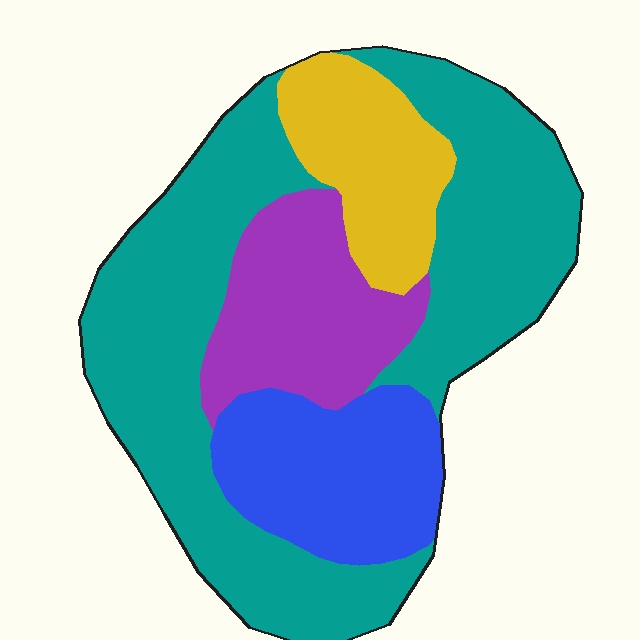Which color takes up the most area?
Teal, at roughly 55%.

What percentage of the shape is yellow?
Yellow takes up about one eighth (1/8) of the shape.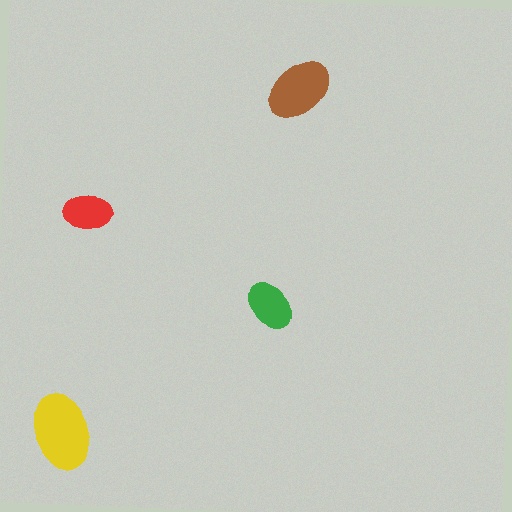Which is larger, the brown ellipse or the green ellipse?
The brown one.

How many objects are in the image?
There are 4 objects in the image.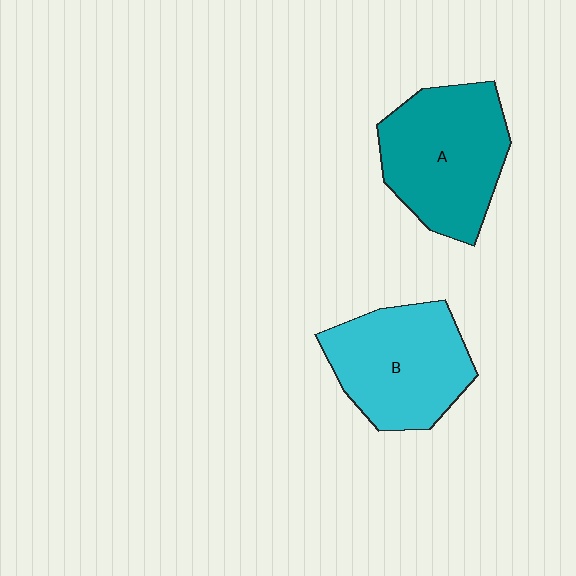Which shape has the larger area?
Shape A (teal).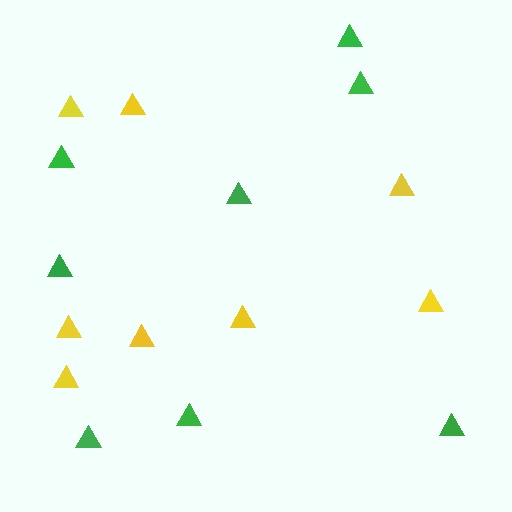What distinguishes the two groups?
There are 2 groups: one group of green triangles (8) and one group of yellow triangles (8).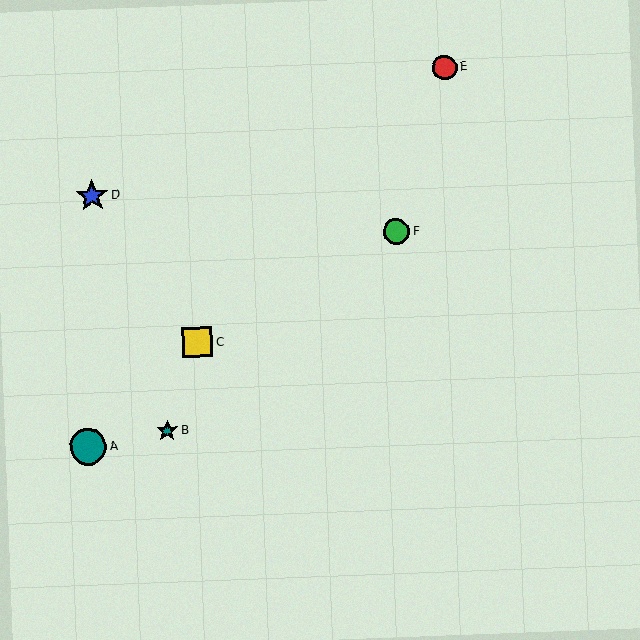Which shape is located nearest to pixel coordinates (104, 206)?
The blue star (labeled D) at (92, 196) is nearest to that location.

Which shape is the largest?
The teal circle (labeled A) is the largest.